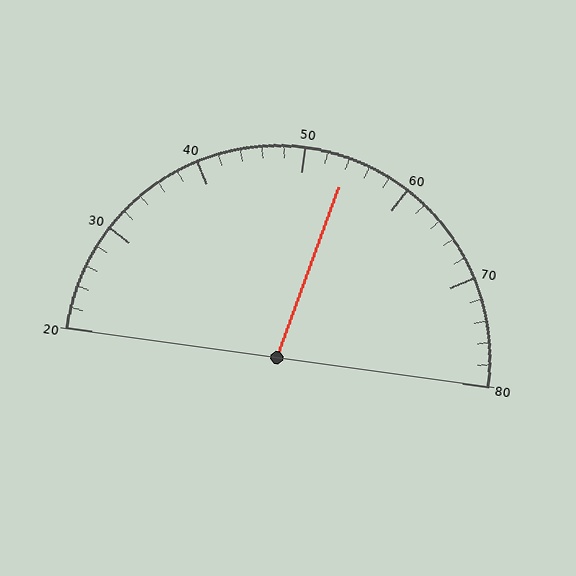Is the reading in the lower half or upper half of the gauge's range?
The reading is in the upper half of the range (20 to 80).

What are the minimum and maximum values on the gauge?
The gauge ranges from 20 to 80.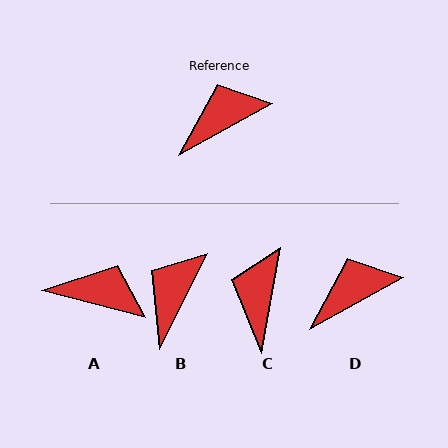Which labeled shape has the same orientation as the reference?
D.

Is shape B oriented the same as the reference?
No, it is off by about 35 degrees.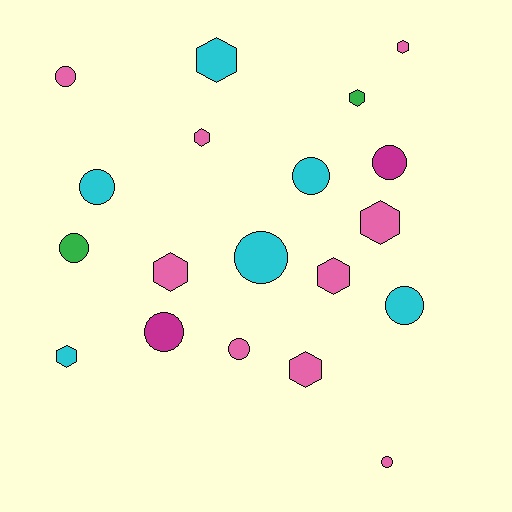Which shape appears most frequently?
Circle, with 10 objects.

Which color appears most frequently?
Pink, with 9 objects.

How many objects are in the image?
There are 19 objects.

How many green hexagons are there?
There is 1 green hexagon.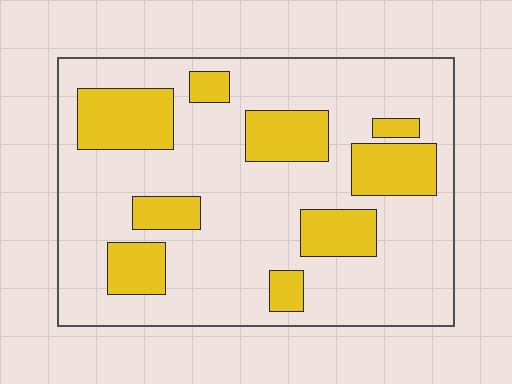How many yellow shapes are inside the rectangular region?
9.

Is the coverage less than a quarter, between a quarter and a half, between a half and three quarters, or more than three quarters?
Between a quarter and a half.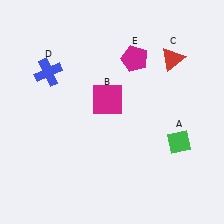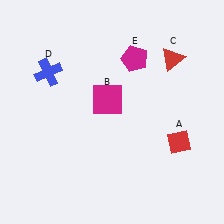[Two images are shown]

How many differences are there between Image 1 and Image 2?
There is 1 difference between the two images.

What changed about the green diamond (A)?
In Image 1, A is green. In Image 2, it changed to red.